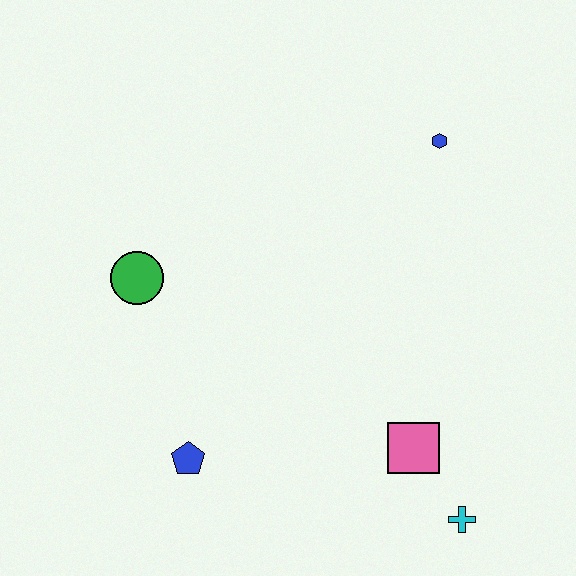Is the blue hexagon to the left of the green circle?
No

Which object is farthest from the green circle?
The cyan cross is farthest from the green circle.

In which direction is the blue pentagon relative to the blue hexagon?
The blue pentagon is below the blue hexagon.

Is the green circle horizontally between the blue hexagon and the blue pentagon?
No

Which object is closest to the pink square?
The cyan cross is closest to the pink square.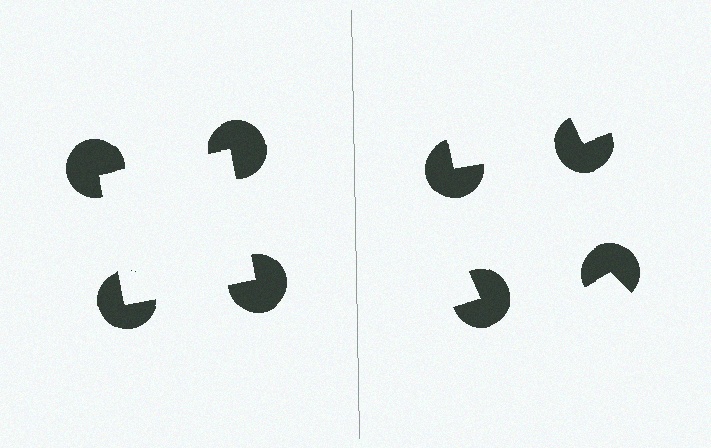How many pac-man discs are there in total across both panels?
8 — 4 on each side.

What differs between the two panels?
The pac-man discs are positioned identically on both sides; only the wedge orientations differ. On the left they align to a square; on the right they are misaligned.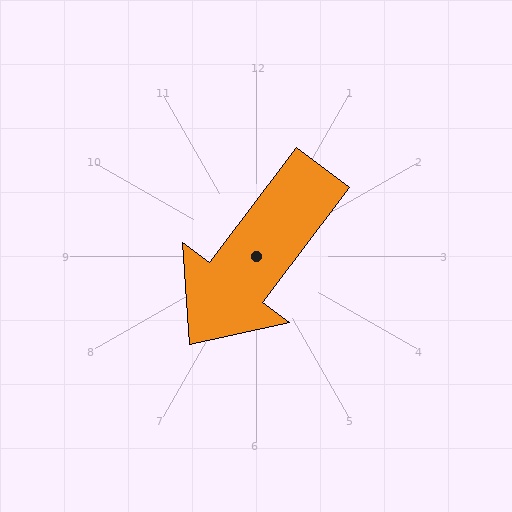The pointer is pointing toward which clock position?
Roughly 7 o'clock.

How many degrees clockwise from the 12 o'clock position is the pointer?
Approximately 217 degrees.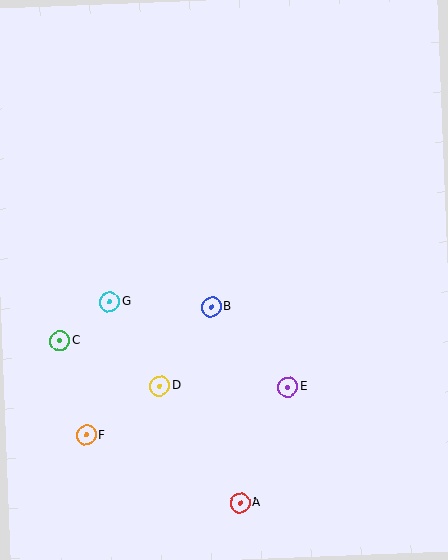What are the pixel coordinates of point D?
Point D is at (160, 386).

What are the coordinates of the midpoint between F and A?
The midpoint between F and A is at (163, 469).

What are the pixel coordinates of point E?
Point E is at (288, 387).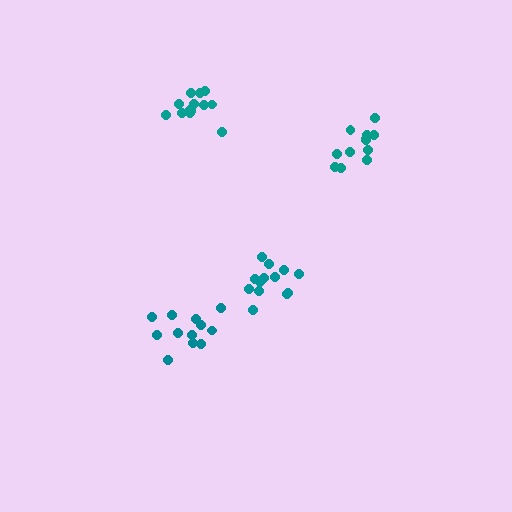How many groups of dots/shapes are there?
There are 4 groups.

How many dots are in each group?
Group 1: 14 dots, Group 2: 13 dots, Group 3: 12 dots, Group 4: 13 dots (52 total).